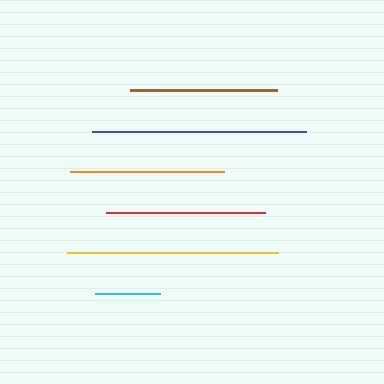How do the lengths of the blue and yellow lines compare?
The blue and yellow lines are approximately the same length.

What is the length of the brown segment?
The brown segment is approximately 147 pixels long.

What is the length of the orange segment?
The orange segment is approximately 154 pixels long.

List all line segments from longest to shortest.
From longest to shortest: blue, yellow, red, orange, brown, cyan.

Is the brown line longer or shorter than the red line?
The red line is longer than the brown line.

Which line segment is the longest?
The blue line is the longest at approximately 214 pixels.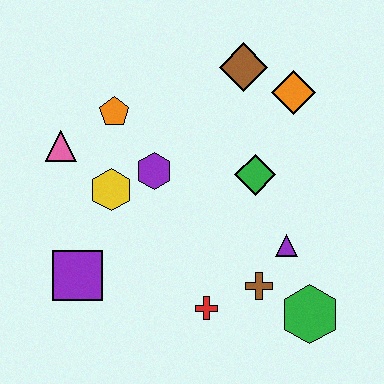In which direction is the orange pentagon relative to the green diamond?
The orange pentagon is to the left of the green diamond.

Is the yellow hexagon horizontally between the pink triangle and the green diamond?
Yes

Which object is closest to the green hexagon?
The brown cross is closest to the green hexagon.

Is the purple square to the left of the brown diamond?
Yes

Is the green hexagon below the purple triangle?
Yes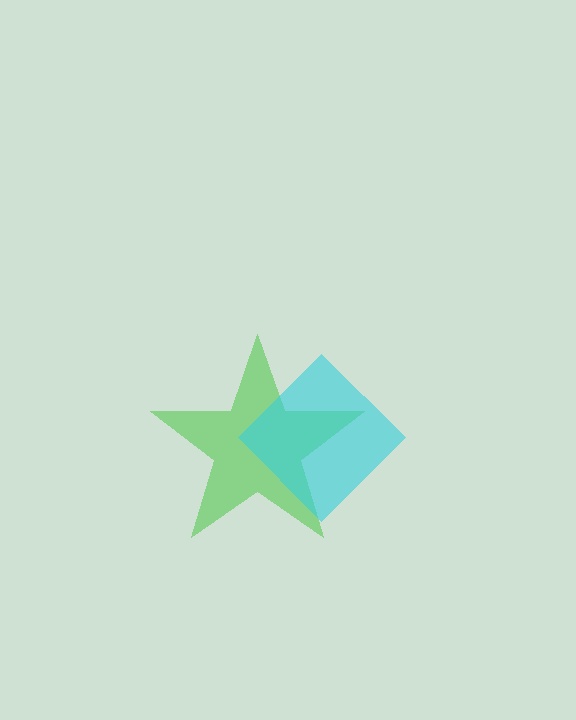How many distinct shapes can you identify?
There are 2 distinct shapes: a green star, a cyan diamond.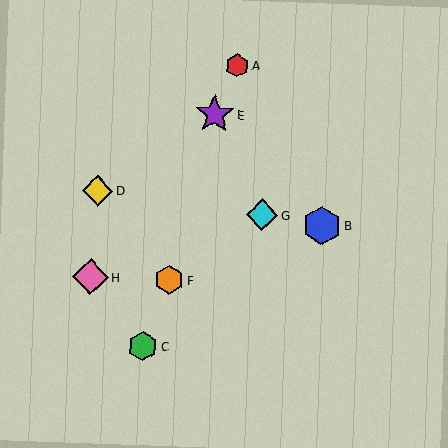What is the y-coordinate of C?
Object C is at y≈346.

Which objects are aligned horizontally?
Objects F, H are aligned horizontally.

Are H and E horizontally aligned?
No, H is at y≈277 and E is at y≈114.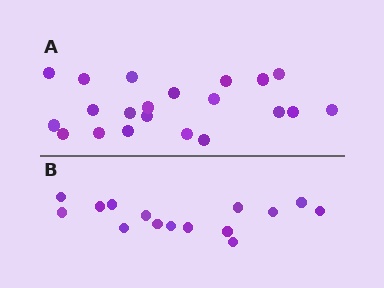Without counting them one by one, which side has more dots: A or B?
Region A (the top region) has more dots.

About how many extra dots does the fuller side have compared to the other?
Region A has about 6 more dots than region B.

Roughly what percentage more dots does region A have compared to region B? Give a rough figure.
About 40% more.